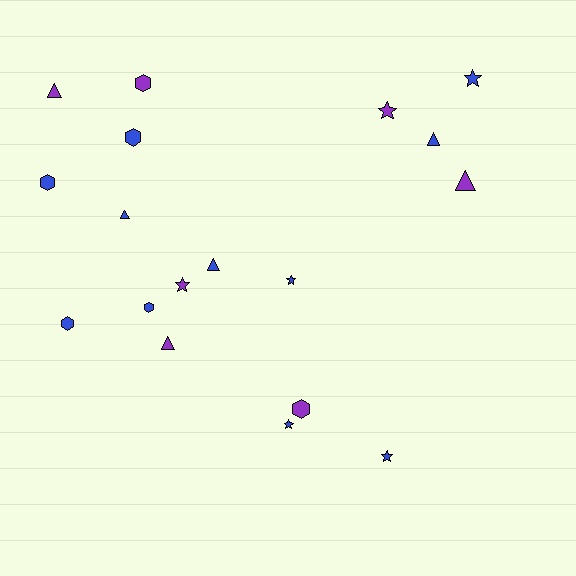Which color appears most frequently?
Blue, with 11 objects.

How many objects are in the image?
There are 18 objects.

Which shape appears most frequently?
Triangle, with 6 objects.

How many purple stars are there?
There are 2 purple stars.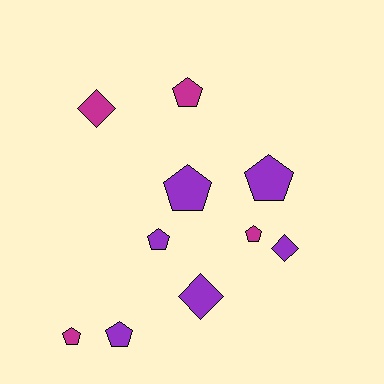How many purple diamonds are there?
There are 2 purple diamonds.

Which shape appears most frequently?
Pentagon, with 7 objects.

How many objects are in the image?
There are 10 objects.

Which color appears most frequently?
Purple, with 6 objects.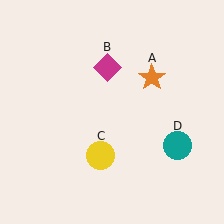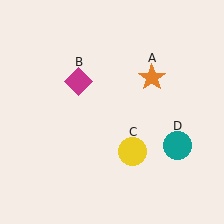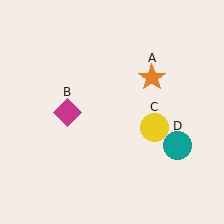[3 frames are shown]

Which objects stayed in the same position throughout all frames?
Orange star (object A) and teal circle (object D) remained stationary.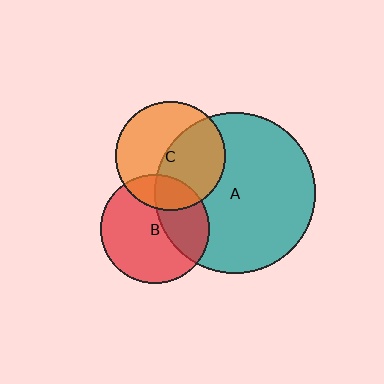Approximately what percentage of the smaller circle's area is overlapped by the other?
Approximately 50%.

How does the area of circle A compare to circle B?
Approximately 2.2 times.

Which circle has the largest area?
Circle A (teal).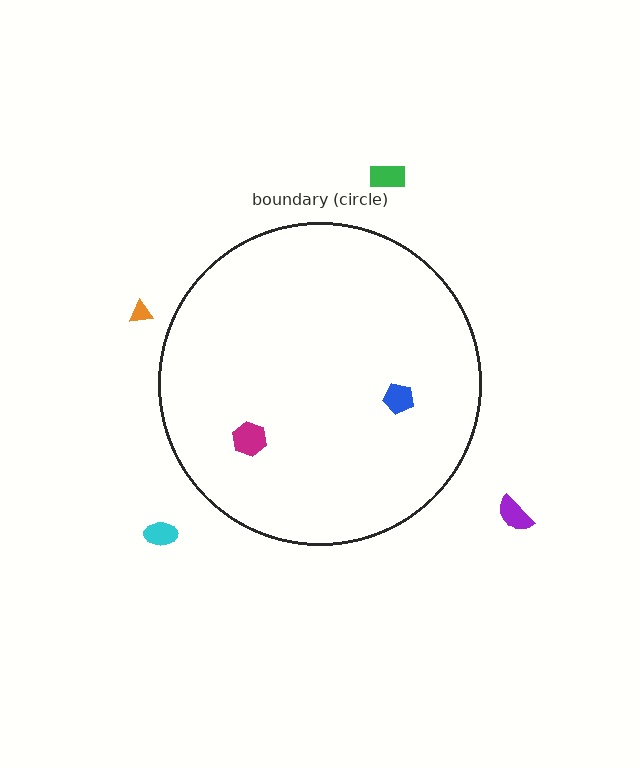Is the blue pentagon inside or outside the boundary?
Inside.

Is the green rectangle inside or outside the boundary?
Outside.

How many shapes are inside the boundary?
2 inside, 4 outside.